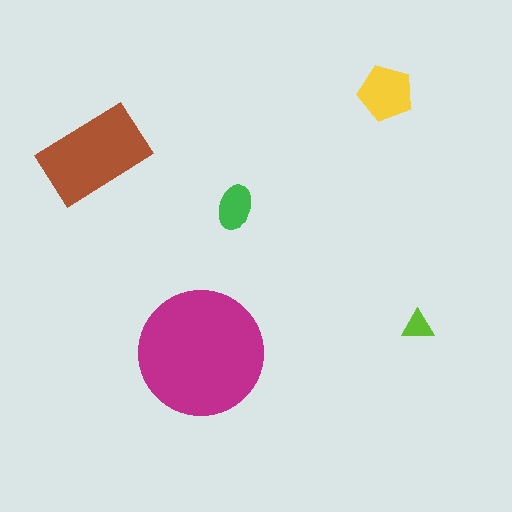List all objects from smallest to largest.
The lime triangle, the green ellipse, the yellow pentagon, the brown rectangle, the magenta circle.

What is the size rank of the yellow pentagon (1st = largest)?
3rd.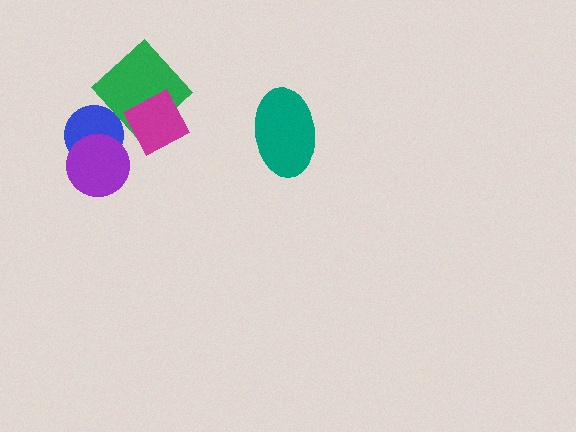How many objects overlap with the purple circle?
1 object overlaps with the purple circle.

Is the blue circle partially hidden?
Yes, it is partially covered by another shape.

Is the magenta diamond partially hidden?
No, no other shape covers it.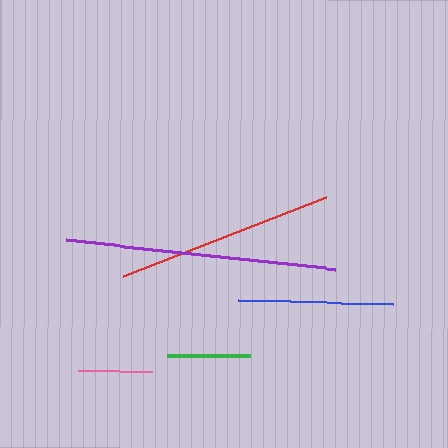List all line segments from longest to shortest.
From longest to shortest: purple, red, blue, green, pink.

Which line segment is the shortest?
The pink line is the shortest at approximately 74 pixels.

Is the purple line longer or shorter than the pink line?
The purple line is longer than the pink line.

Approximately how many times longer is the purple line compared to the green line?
The purple line is approximately 3.3 times the length of the green line.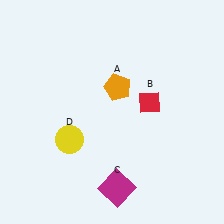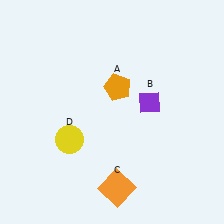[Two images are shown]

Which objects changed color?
B changed from red to purple. C changed from magenta to orange.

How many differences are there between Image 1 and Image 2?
There are 2 differences between the two images.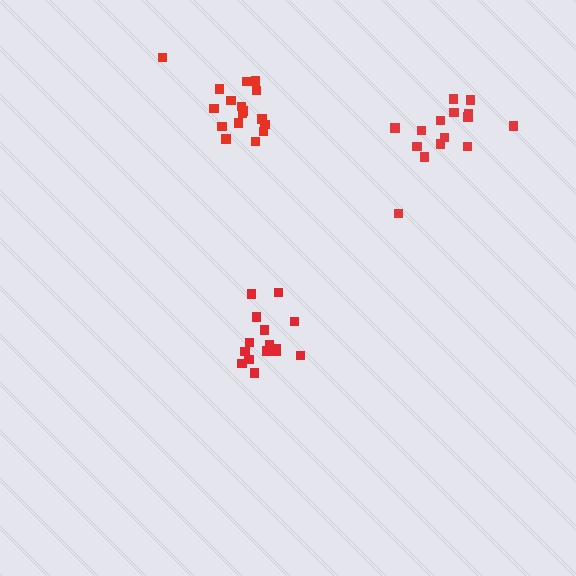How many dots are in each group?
Group 1: 15 dots, Group 2: 16 dots, Group 3: 17 dots (48 total).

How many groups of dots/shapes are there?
There are 3 groups.